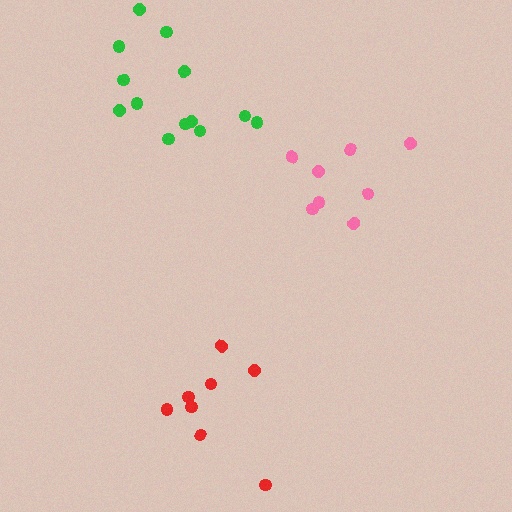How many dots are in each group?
Group 1: 8 dots, Group 2: 8 dots, Group 3: 13 dots (29 total).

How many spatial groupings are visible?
There are 3 spatial groupings.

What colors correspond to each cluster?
The clusters are colored: pink, red, green.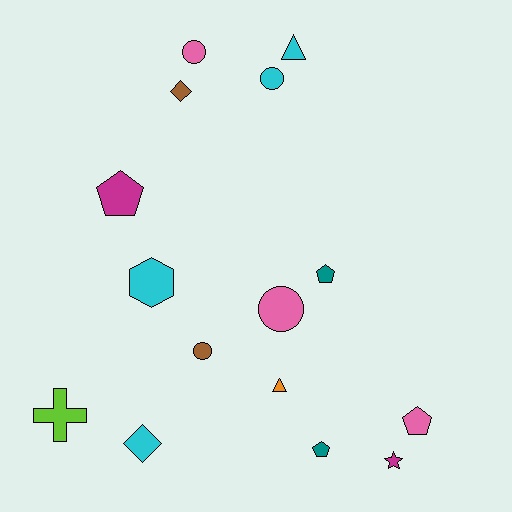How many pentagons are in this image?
There are 4 pentagons.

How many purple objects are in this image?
There are no purple objects.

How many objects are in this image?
There are 15 objects.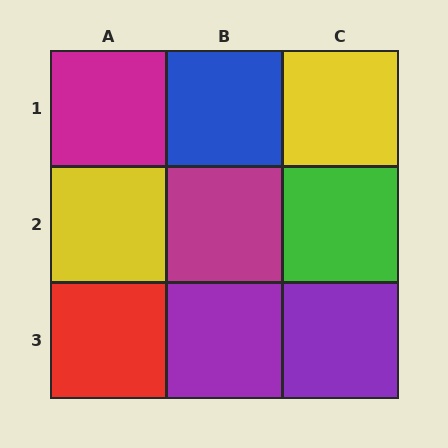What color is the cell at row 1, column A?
Magenta.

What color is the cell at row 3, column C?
Purple.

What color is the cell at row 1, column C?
Yellow.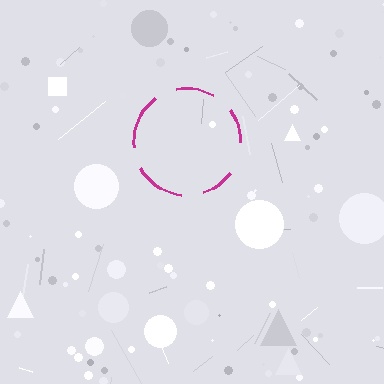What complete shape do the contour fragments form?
The contour fragments form a circle.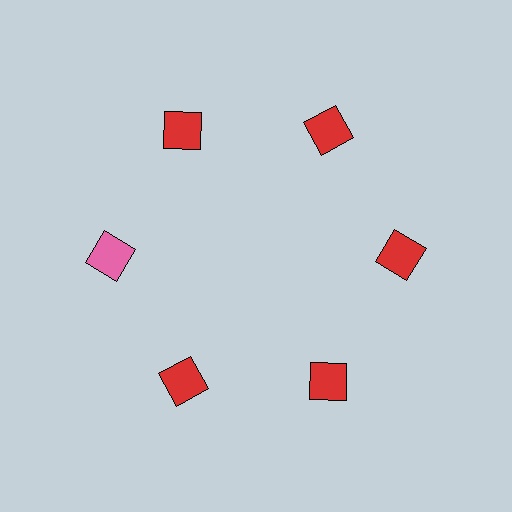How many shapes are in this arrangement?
There are 6 shapes arranged in a ring pattern.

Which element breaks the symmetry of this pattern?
The pink square at roughly the 9 o'clock position breaks the symmetry. All other shapes are red squares.